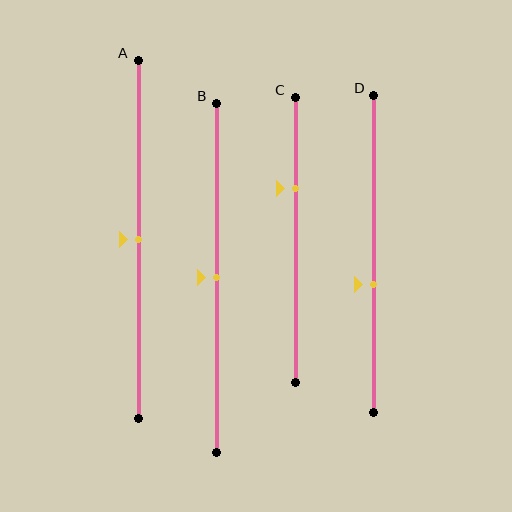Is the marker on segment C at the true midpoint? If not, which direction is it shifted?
No, the marker on segment C is shifted upward by about 18% of the segment length.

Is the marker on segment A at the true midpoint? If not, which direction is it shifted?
Yes, the marker on segment A is at the true midpoint.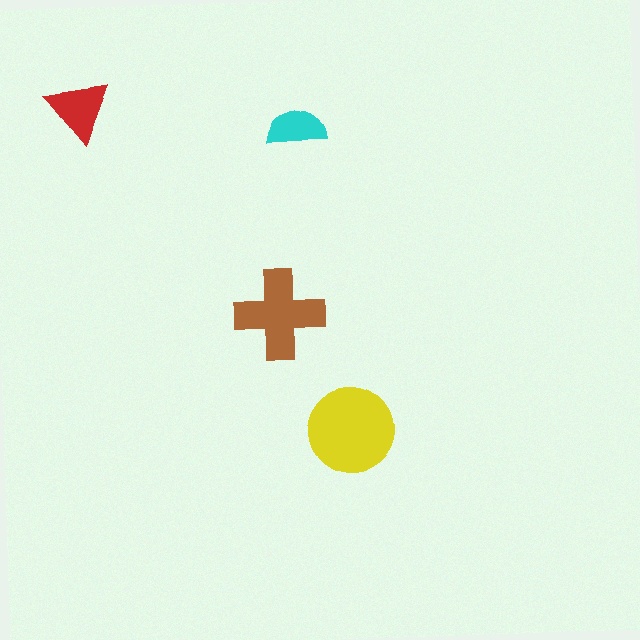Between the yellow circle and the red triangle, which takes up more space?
The yellow circle.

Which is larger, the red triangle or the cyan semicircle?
The red triangle.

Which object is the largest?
The yellow circle.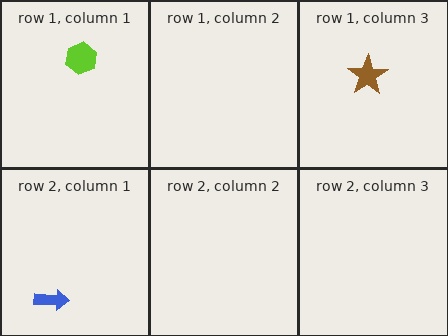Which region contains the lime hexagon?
The row 1, column 1 region.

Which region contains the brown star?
The row 1, column 3 region.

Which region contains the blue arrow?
The row 2, column 1 region.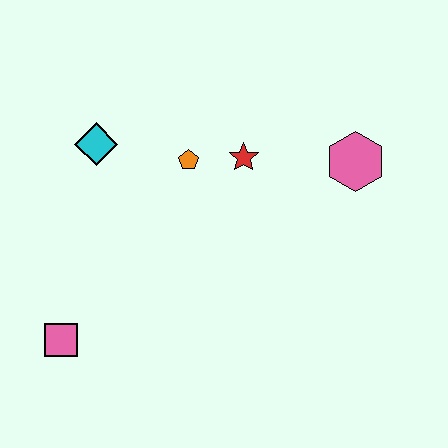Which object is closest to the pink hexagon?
The red star is closest to the pink hexagon.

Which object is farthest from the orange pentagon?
The pink square is farthest from the orange pentagon.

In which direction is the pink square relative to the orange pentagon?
The pink square is below the orange pentagon.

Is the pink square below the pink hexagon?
Yes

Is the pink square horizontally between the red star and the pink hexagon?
No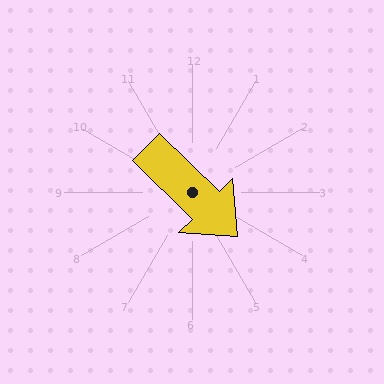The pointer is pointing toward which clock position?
Roughly 4 o'clock.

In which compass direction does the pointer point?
Southeast.